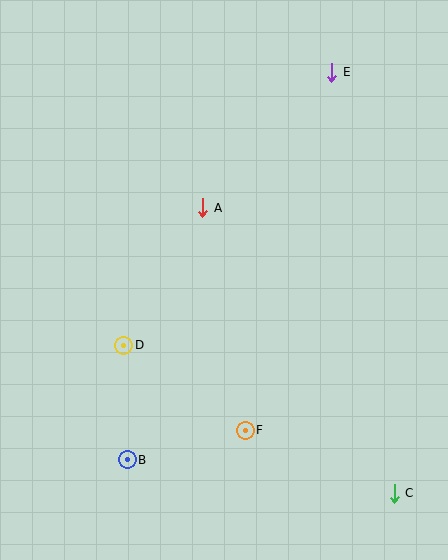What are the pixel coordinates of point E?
Point E is at (332, 72).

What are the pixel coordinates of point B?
Point B is at (127, 460).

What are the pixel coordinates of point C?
Point C is at (394, 493).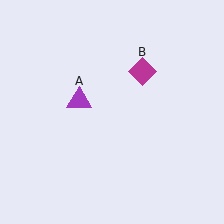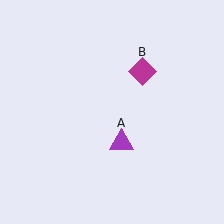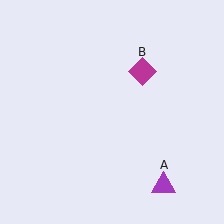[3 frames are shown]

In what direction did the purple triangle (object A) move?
The purple triangle (object A) moved down and to the right.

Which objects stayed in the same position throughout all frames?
Magenta diamond (object B) remained stationary.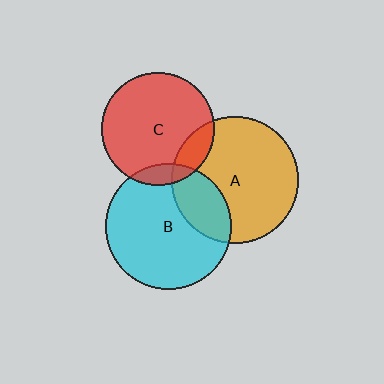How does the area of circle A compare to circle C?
Approximately 1.3 times.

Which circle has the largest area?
Circle A (orange).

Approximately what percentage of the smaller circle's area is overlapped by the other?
Approximately 25%.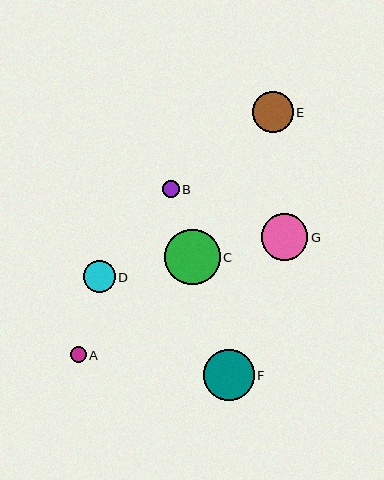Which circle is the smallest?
Circle A is the smallest with a size of approximately 16 pixels.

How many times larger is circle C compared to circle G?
Circle C is approximately 1.2 times the size of circle G.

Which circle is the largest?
Circle C is the largest with a size of approximately 56 pixels.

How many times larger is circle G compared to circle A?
Circle G is approximately 2.9 times the size of circle A.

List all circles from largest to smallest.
From largest to smallest: C, F, G, E, D, B, A.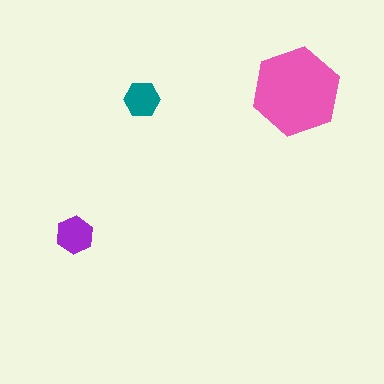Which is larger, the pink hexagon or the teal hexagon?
The pink one.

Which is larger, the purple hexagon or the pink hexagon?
The pink one.